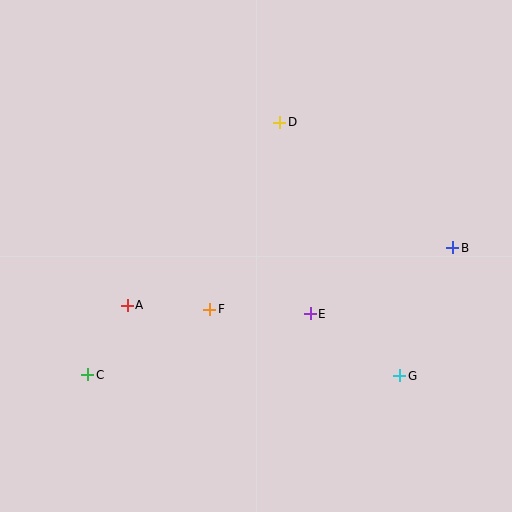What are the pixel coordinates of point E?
Point E is at (310, 314).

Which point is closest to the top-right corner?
Point B is closest to the top-right corner.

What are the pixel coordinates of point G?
Point G is at (400, 376).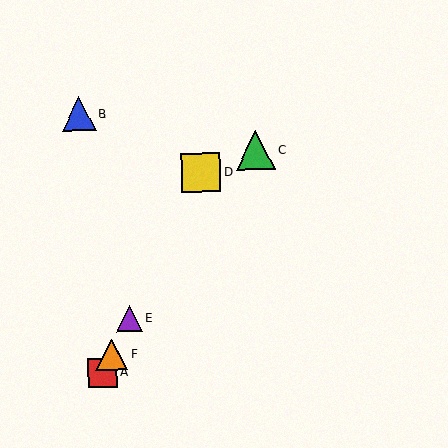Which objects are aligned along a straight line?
Objects A, D, E, F are aligned along a straight line.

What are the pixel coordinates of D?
Object D is at (201, 173).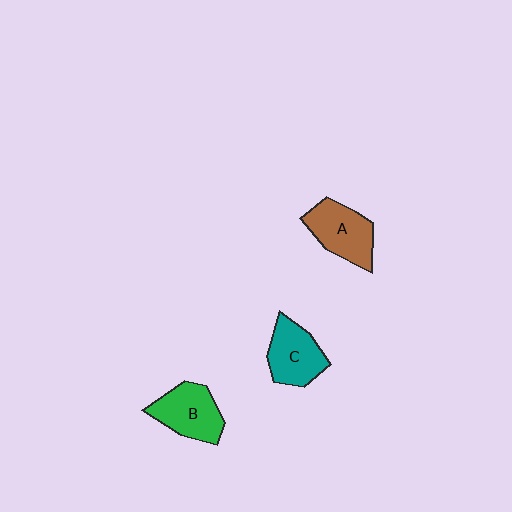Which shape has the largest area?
Shape A (brown).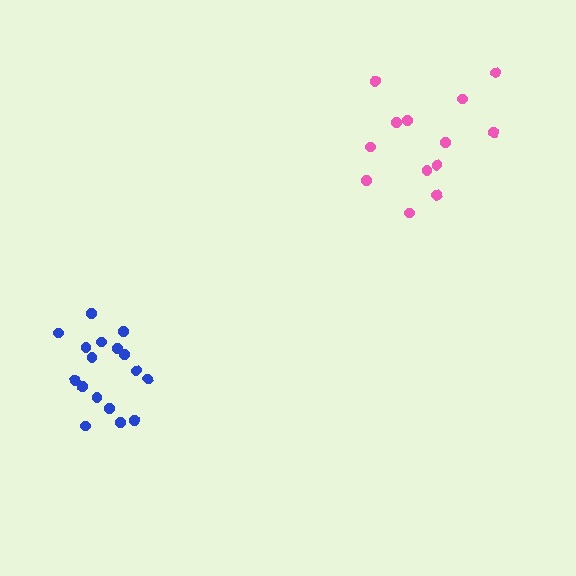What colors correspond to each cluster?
The clusters are colored: blue, pink.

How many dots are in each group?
Group 1: 17 dots, Group 2: 13 dots (30 total).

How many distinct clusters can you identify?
There are 2 distinct clusters.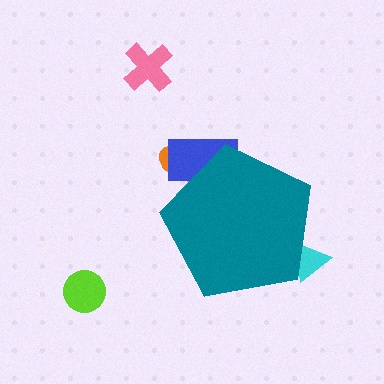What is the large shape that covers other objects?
A teal pentagon.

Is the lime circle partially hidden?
No, the lime circle is fully visible.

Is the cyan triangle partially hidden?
Yes, the cyan triangle is partially hidden behind the teal pentagon.